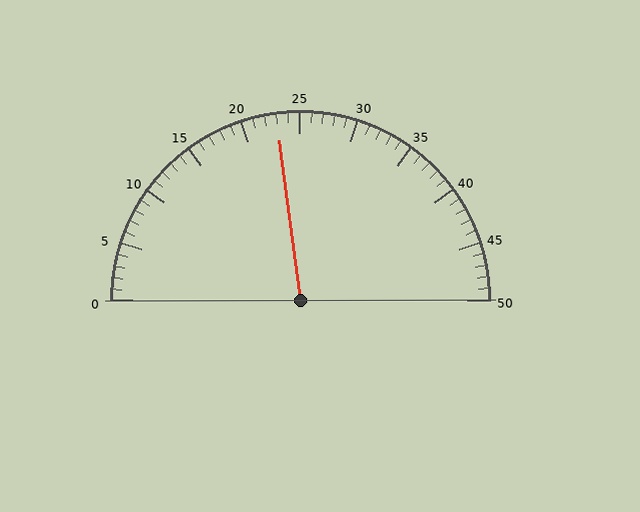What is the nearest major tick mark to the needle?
The nearest major tick mark is 25.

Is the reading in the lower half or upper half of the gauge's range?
The reading is in the lower half of the range (0 to 50).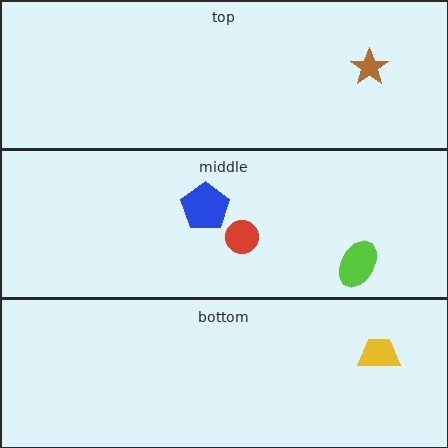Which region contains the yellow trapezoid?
The bottom region.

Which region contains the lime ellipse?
The middle region.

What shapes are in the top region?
The brown star.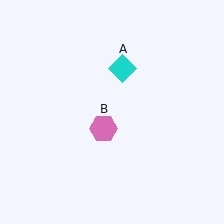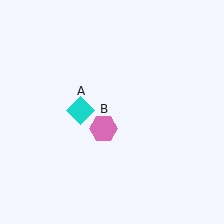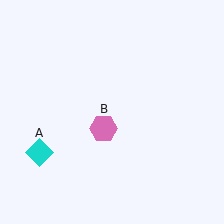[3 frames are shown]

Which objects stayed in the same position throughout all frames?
Pink hexagon (object B) remained stationary.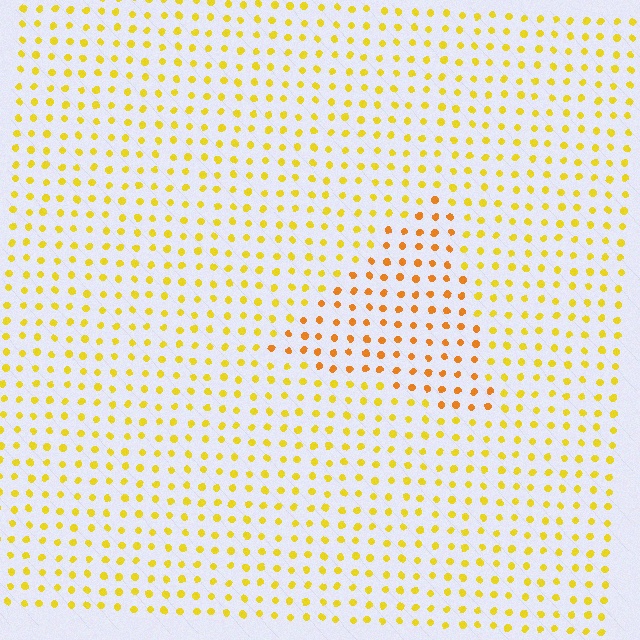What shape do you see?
I see a triangle.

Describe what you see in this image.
The image is filled with small yellow elements in a uniform arrangement. A triangle-shaped region is visible where the elements are tinted to a slightly different hue, forming a subtle color boundary.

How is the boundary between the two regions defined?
The boundary is defined purely by a slight shift in hue (about 26 degrees). Spacing, size, and orientation are identical on both sides.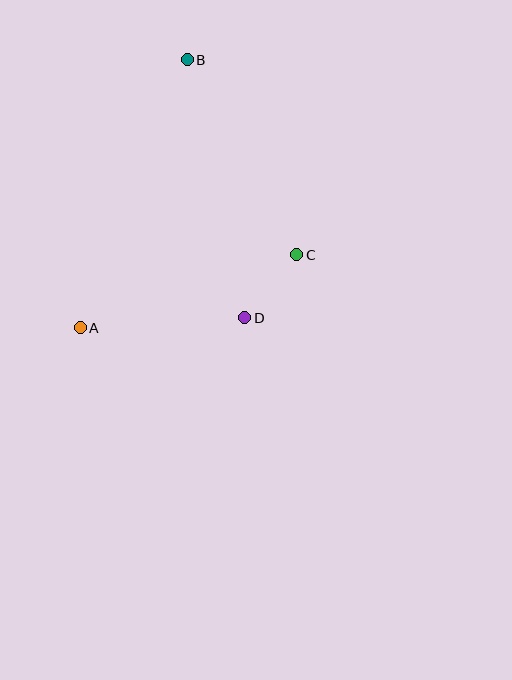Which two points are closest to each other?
Points C and D are closest to each other.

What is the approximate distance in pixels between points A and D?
The distance between A and D is approximately 165 pixels.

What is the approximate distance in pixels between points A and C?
The distance between A and C is approximately 229 pixels.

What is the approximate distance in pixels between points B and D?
The distance between B and D is approximately 264 pixels.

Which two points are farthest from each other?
Points A and B are farthest from each other.